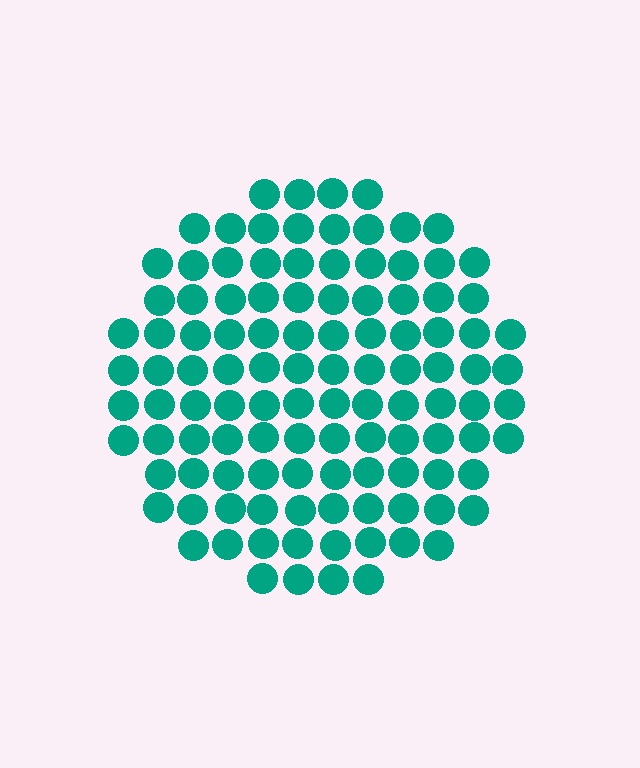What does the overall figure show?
The overall figure shows a circle.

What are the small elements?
The small elements are circles.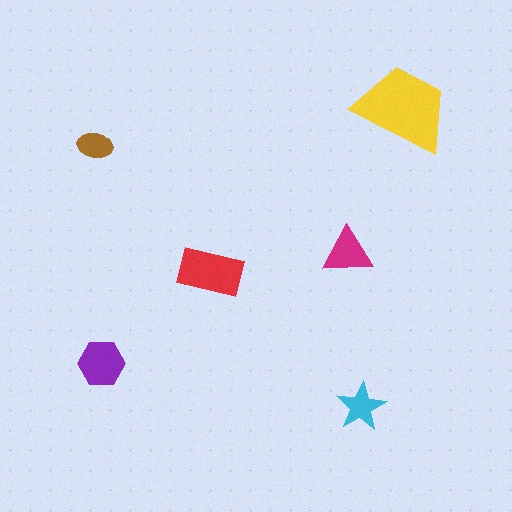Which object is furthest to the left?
The brown ellipse is leftmost.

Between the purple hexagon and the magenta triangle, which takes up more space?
The purple hexagon.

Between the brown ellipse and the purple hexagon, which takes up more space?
The purple hexagon.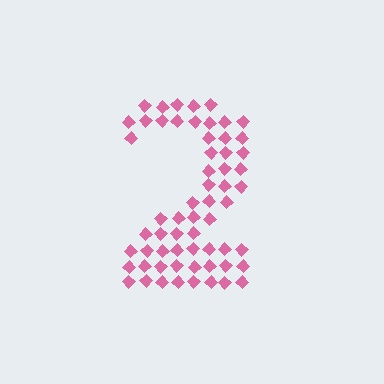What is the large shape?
The large shape is the digit 2.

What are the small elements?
The small elements are diamonds.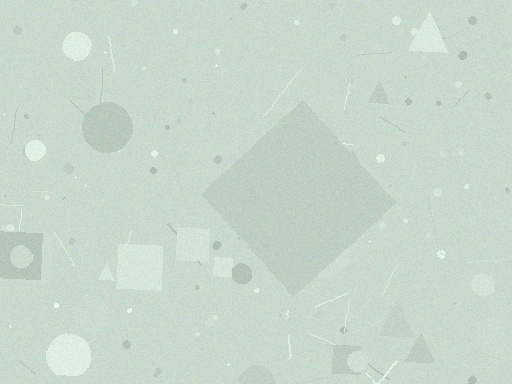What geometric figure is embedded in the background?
A diamond is embedded in the background.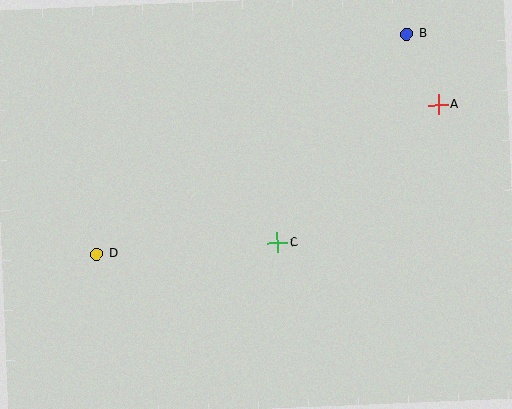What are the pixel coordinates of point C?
Point C is at (277, 243).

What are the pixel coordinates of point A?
Point A is at (438, 105).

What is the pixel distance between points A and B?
The distance between A and B is 77 pixels.